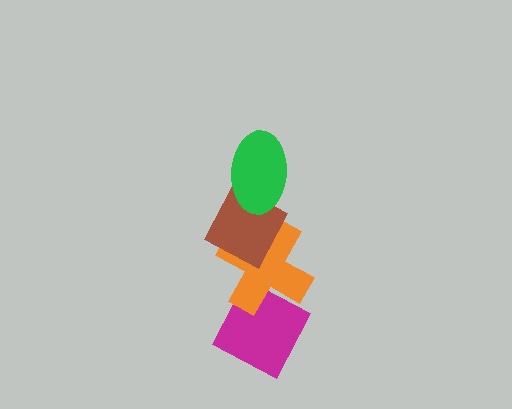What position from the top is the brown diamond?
The brown diamond is 2nd from the top.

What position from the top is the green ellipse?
The green ellipse is 1st from the top.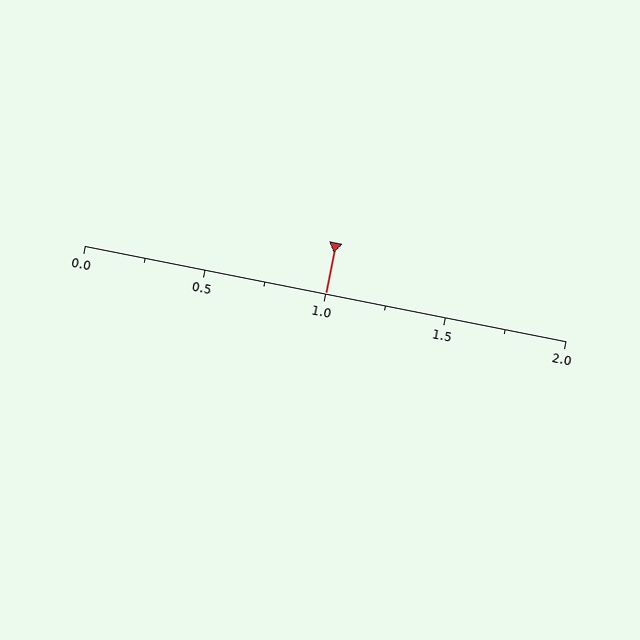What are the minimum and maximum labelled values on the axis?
The axis runs from 0.0 to 2.0.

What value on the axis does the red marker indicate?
The marker indicates approximately 1.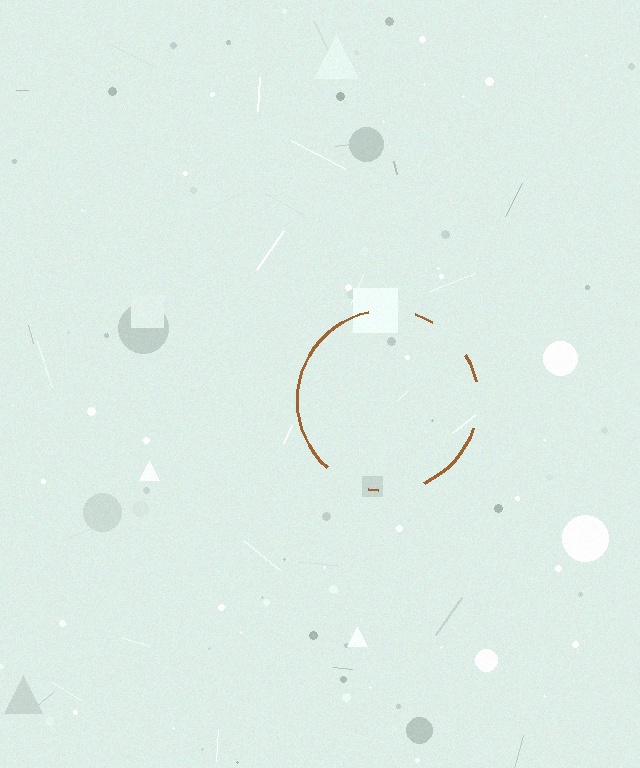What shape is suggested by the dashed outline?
The dashed outline suggests a circle.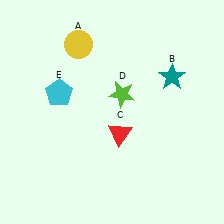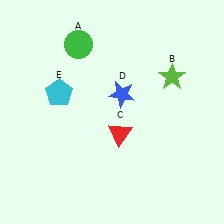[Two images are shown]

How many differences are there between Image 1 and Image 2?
There are 3 differences between the two images.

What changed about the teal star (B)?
In Image 1, B is teal. In Image 2, it changed to lime.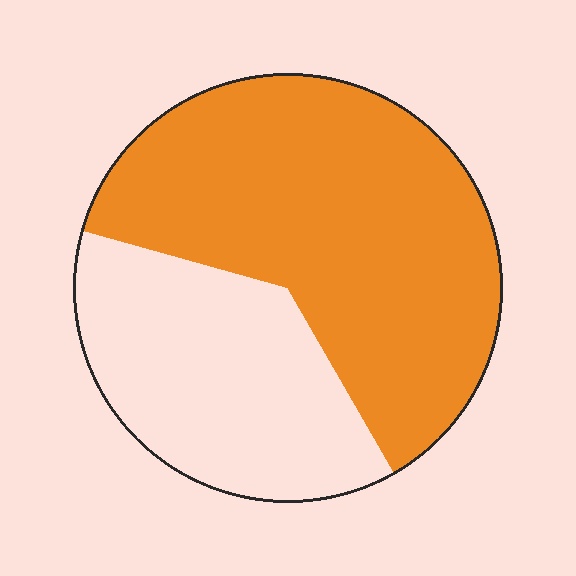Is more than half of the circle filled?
Yes.